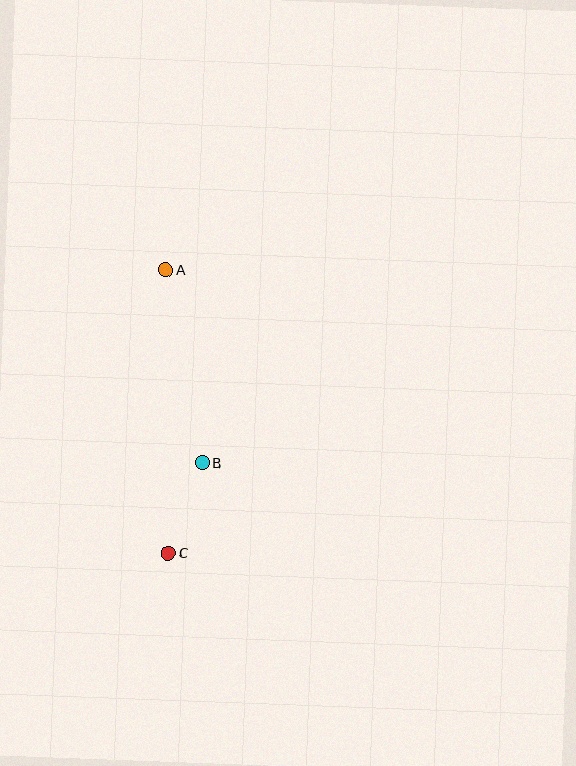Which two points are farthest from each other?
Points A and C are farthest from each other.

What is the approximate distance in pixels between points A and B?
The distance between A and B is approximately 197 pixels.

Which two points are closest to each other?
Points B and C are closest to each other.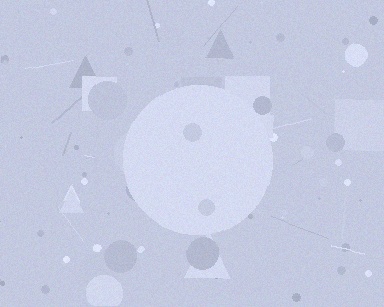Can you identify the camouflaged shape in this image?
The camouflaged shape is a circle.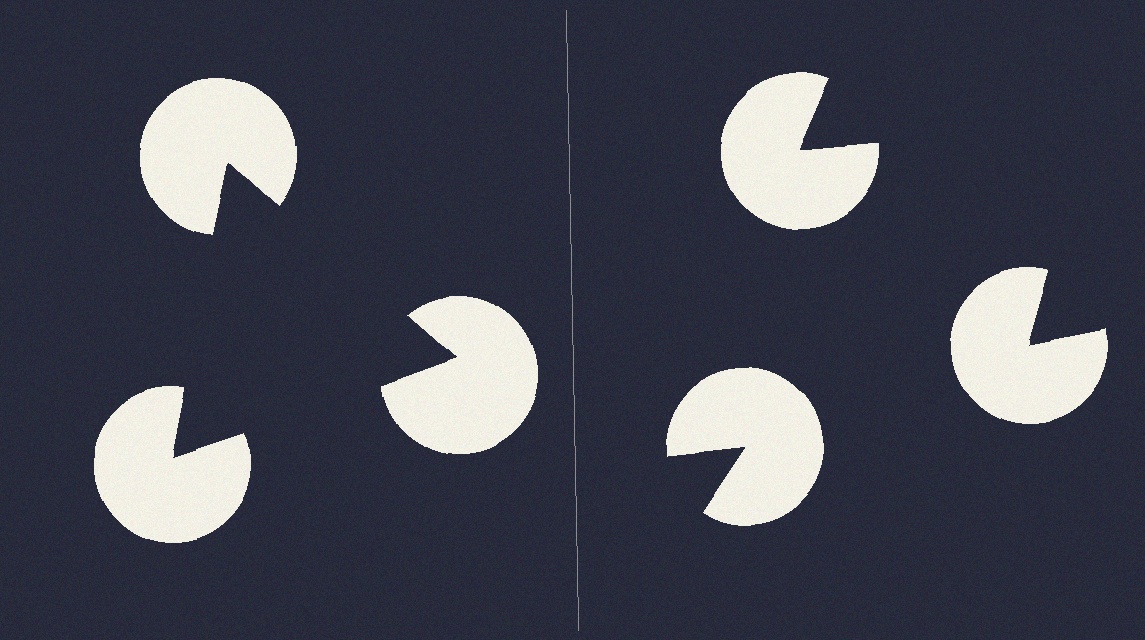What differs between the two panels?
The pac-man discs are positioned identically on both sides; only the wedge orientations differ. On the left they align to a triangle; on the right they are misaligned.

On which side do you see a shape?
An illusory triangle appears on the left side. On the right side the wedge cuts are rotated, so no coherent shape forms.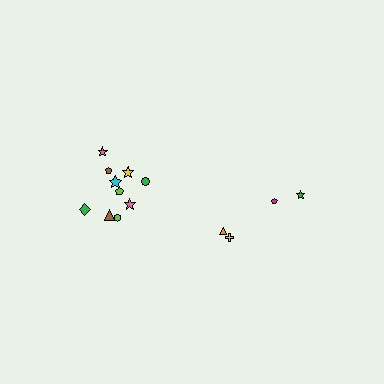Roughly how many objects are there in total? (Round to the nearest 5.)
Roughly 15 objects in total.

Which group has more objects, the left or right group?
The left group.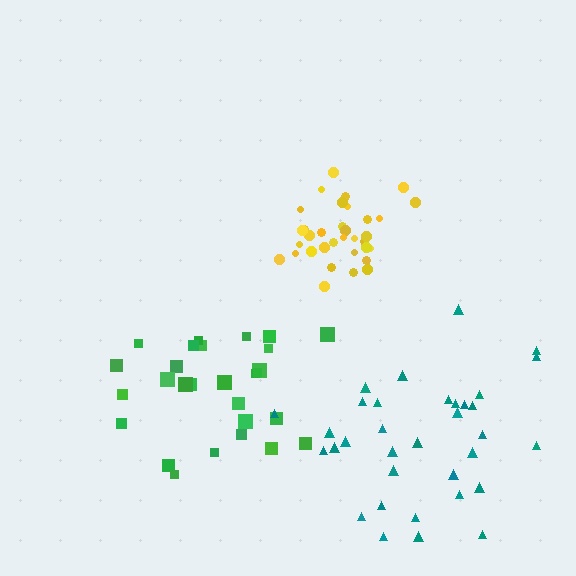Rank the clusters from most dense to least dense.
yellow, teal, green.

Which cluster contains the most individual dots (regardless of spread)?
Teal (35).